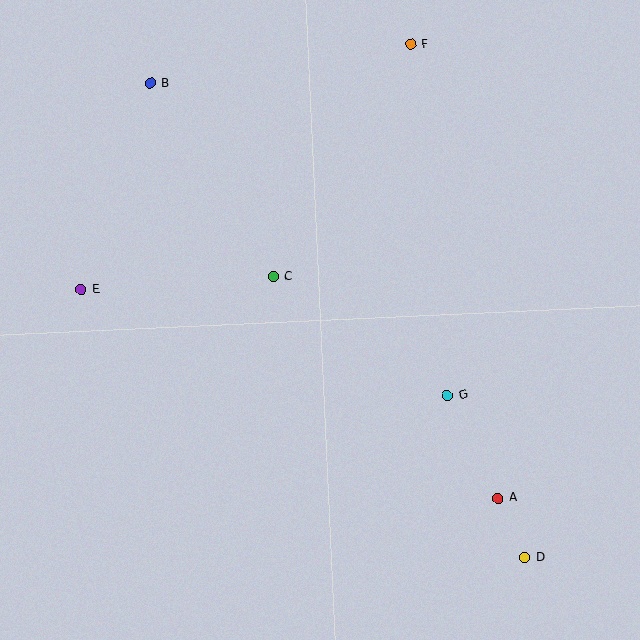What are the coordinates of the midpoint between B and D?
The midpoint between B and D is at (338, 320).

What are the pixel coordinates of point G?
Point G is at (448, 396).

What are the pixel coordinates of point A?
Point A is at (498, 498).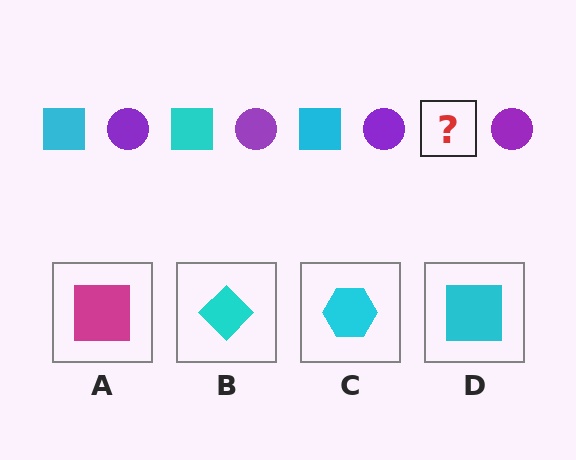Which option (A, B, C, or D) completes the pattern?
D.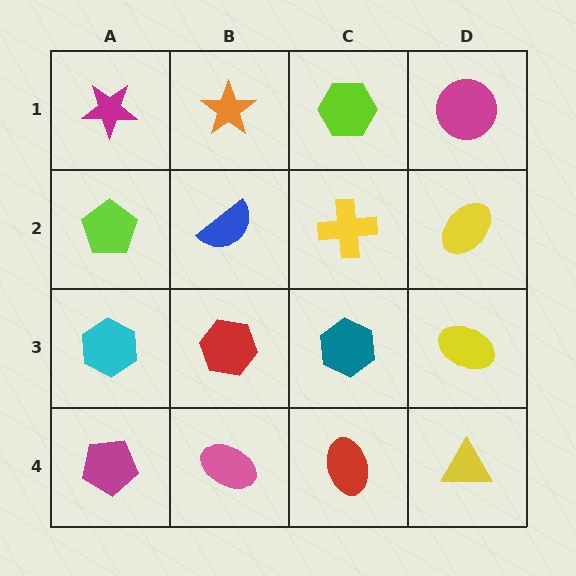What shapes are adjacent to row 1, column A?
A lime pentagon (row 2, column A), an orange star (row 1, column B).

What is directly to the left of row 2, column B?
A lime pentagon.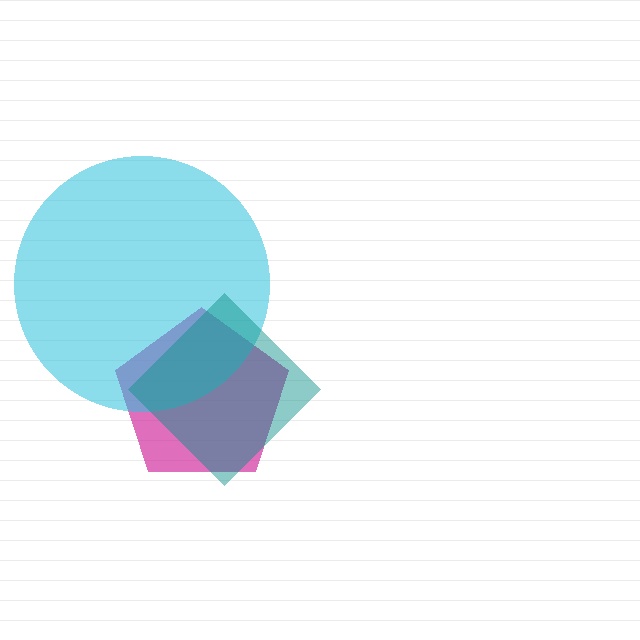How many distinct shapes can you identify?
There are 3 distinct shapes: a magenta pentagon, a cyan circle, a teal diamond.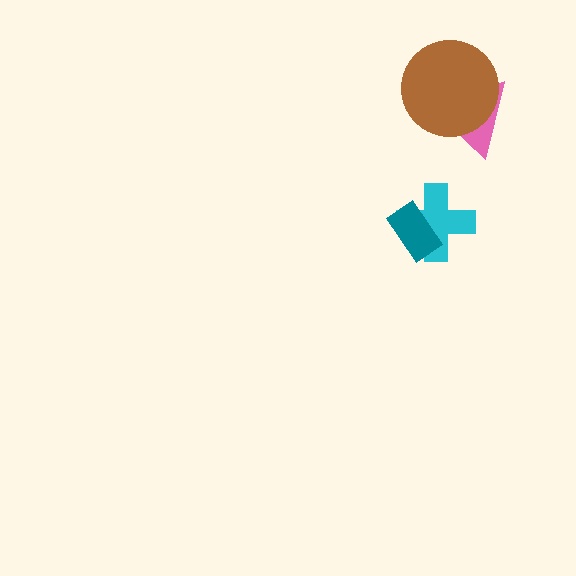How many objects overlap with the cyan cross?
1 object overlaps with the cyan cross.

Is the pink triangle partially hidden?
Yes, it is partially covered by another shape.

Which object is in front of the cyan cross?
The teal rectangle is in front of the cyan cross.